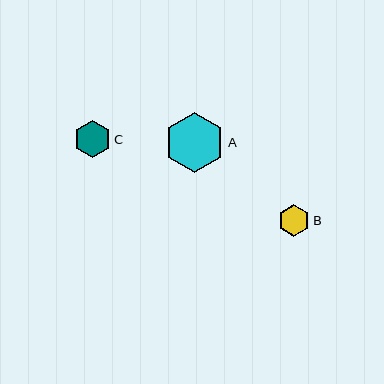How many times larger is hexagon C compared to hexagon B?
Hexagon C is approximately 1.2 times the size of hexagon B.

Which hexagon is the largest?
Hexagon A is the largest with a size of approximately 60 pixels.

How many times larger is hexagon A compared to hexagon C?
Hexagon A is approximately 1.6 times the size of hexagon C.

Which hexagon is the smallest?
Hexagon B is the smallest with a size of approximately 32 pixels.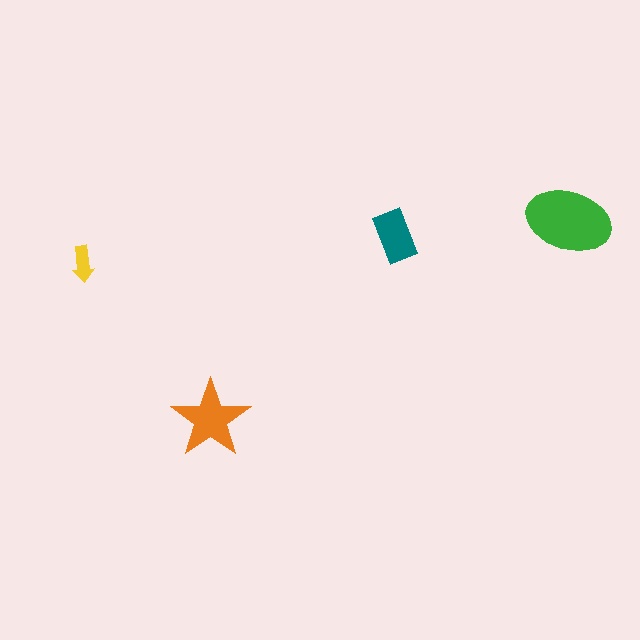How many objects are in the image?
There are 4 objects in the image.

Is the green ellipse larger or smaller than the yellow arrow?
Larger.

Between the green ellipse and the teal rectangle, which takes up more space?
The green ellipse.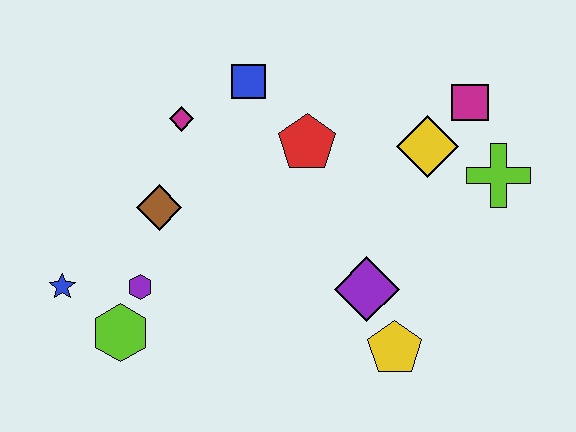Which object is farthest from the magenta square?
The blue star is farthest from the magenta square.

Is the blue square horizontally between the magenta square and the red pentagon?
No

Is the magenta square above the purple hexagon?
Yes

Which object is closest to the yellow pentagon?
The purple diamond is closest to the yellow pentagon.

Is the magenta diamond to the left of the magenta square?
Yes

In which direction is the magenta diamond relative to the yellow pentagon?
The magenta diamond is above the yellow pentagon.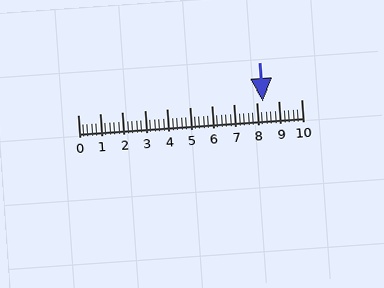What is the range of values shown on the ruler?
The ruler shows values from 0 to 10.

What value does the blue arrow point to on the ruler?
The blue arrow points to approximately 8.3.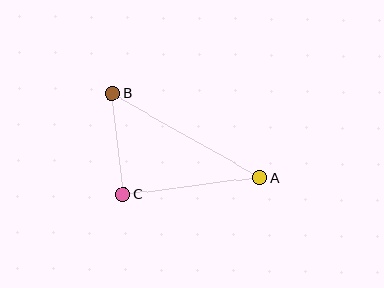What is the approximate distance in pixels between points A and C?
The distance between A and C is approximately 137 pixels.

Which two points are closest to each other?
Points B and C are closest to each other.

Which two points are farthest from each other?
Points A and B are farthest from each other.